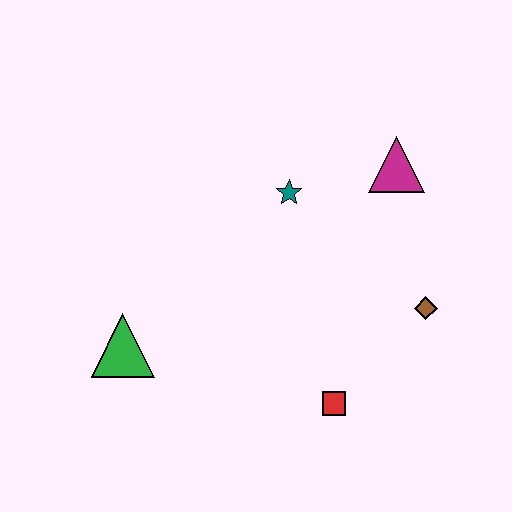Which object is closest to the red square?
The brown diamond is closest to the red square.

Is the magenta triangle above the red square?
Yes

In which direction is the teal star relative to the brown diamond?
The teal star is to the left of the brown diamond.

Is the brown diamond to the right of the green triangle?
Yes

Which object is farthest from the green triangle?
The magenta triangle is farthest from the green triangle.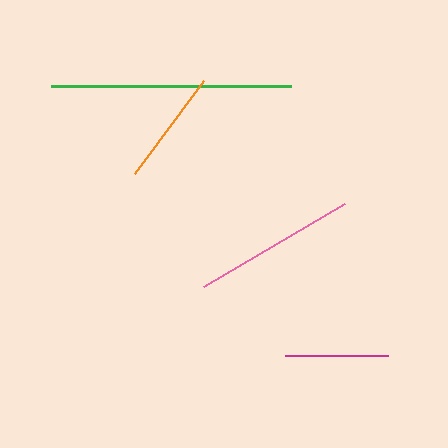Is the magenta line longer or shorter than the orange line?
The orange line is longer than the magenta line.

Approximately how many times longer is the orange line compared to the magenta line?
The orange line is approximately 1.1 times the length of the magenta line.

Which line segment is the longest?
The green line is the longest at approximately 240 pixels.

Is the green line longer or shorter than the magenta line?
The green line is longer than the magenta line.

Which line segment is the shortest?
The magenta line is the shortest at approximately 103 pixels.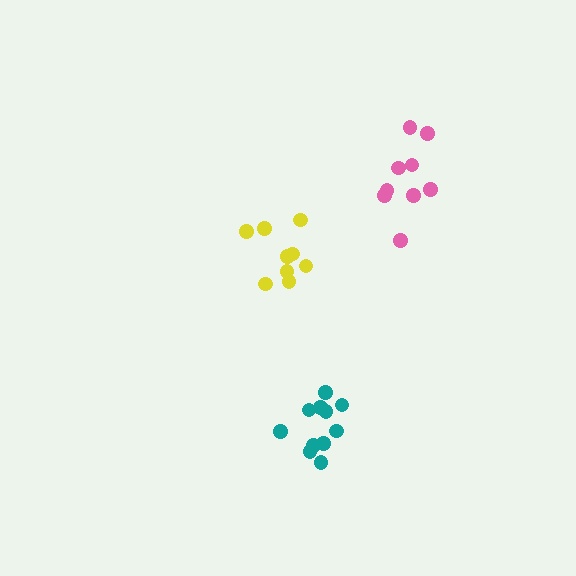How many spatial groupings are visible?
There are 3 spatial groupings.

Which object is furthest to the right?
The pink cluster is rightmost.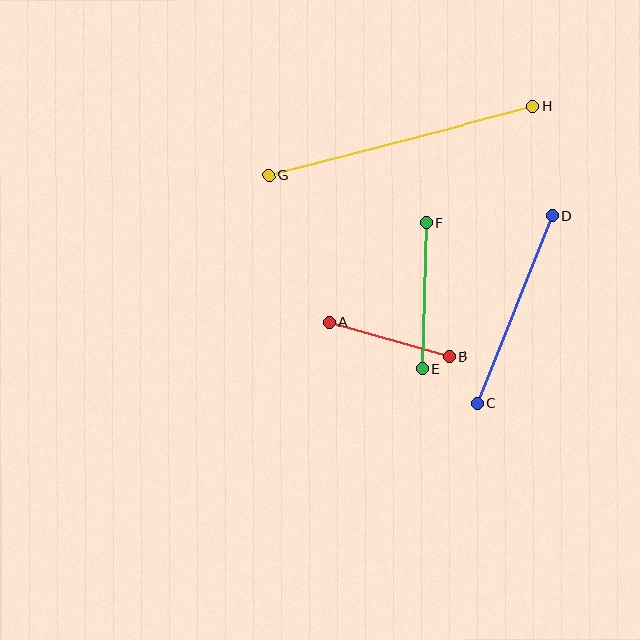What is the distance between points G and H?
The distance is approximately 273 pixels.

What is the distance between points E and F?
The distance is approximately 146 pixels.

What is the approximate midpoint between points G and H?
The midpoint is at approximately (401, 141) pixels.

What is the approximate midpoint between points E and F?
The midpoint is at approximately (424, 295) pixels.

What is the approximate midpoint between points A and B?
The midpoint is at approximately (389, 339) pixels.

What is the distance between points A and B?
The distance is approximately 125 pixels.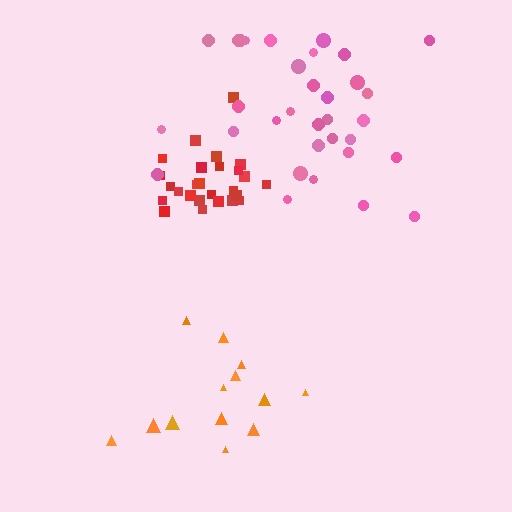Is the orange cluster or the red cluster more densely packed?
Red.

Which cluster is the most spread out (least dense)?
Orange.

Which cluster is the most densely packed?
Red.